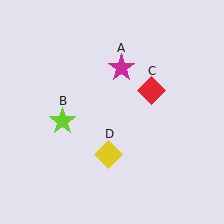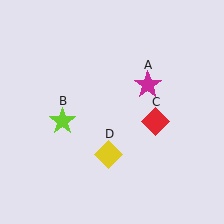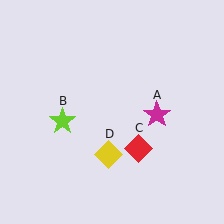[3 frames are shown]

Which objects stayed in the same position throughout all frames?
Lime star (object B) and yellow diamond (object D) remained stationary.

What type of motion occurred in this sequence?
The magenta star (object A), red diamond (object C) rotated clockwise around the center of the scene.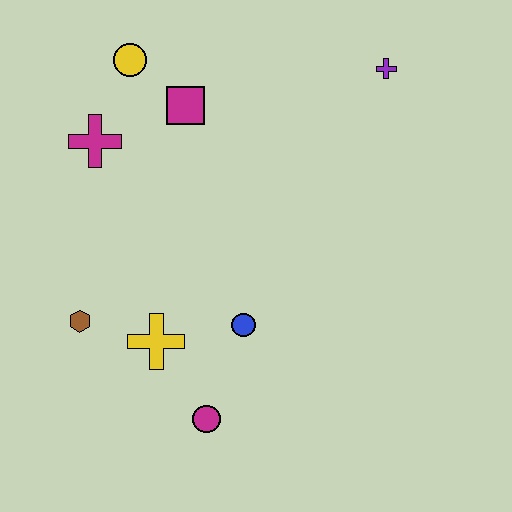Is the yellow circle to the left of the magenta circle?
Yes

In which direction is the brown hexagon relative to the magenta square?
The brown hexagon is below the magenta square.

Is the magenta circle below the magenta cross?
Yes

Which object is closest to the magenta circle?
The yellow cross is closest to the magenta circle.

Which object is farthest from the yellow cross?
The purple cross is farthest from the yellow cross.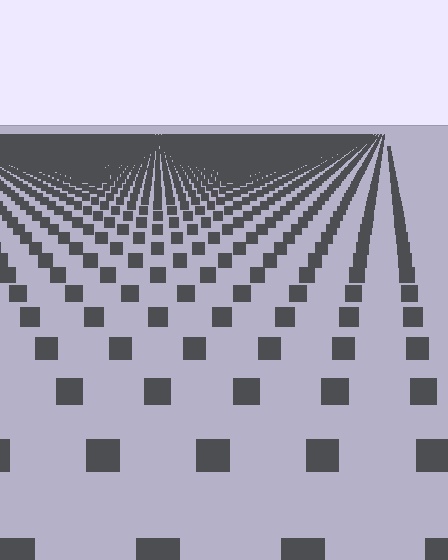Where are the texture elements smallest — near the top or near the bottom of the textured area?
Near the top.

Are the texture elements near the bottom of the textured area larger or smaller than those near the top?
Larger. Near the bottom, elements are closer to the viewer and appear at a bigger on-screen size.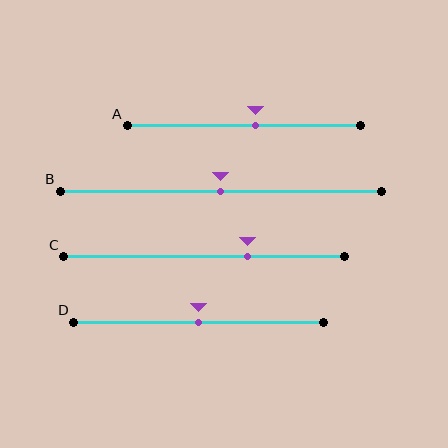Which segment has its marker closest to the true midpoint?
Segment B has its marker closest to the true midpoint.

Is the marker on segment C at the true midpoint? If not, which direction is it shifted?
No, the marker on segment C is shifted to the right by about 16% of the segment length.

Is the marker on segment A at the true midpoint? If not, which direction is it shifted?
No, the marker on segment A is shifted to the right by about 5% of the segment length.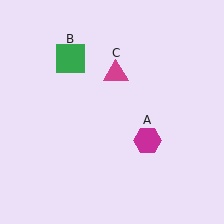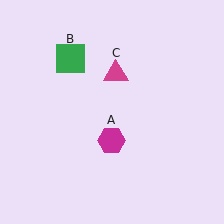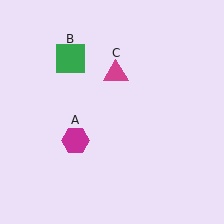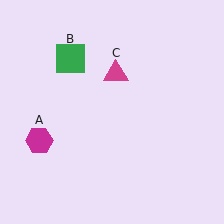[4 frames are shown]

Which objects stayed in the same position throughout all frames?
Green square (object B) and magenta triangle (object C) remained stationary.